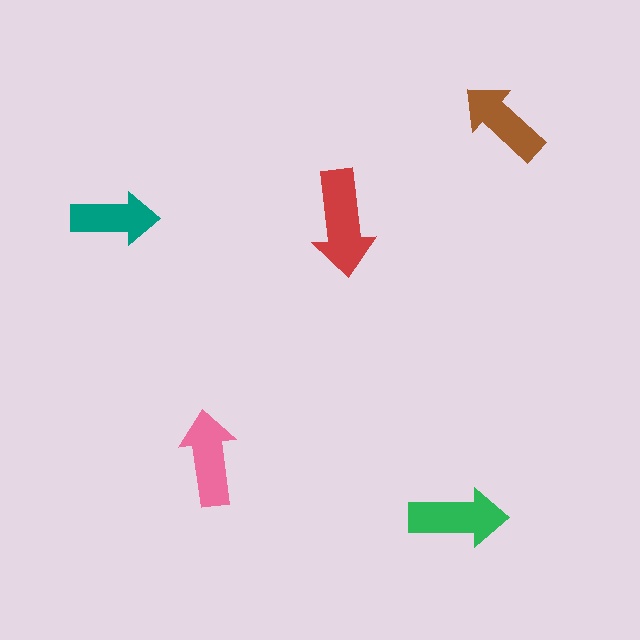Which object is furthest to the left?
The teal arrow is leftmost.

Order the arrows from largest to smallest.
the red one, the green one, the pink one, the brown one, the teal one.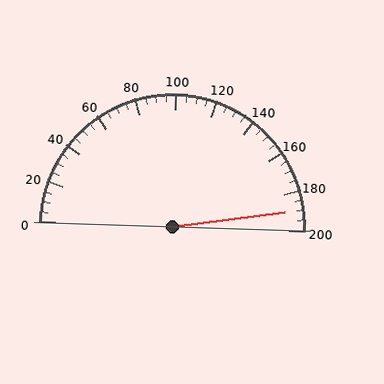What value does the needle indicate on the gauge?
The needle indicates approximately 190.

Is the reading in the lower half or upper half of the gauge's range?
The reading is in the upper half of the range (0 to 200).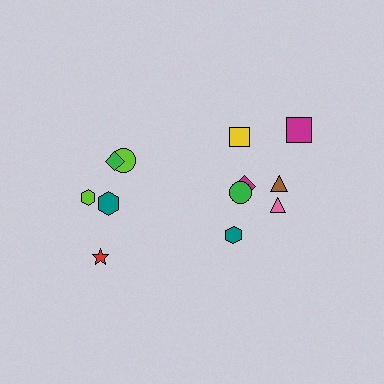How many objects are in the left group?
There are 5 objects.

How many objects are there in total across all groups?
There are 12 objects.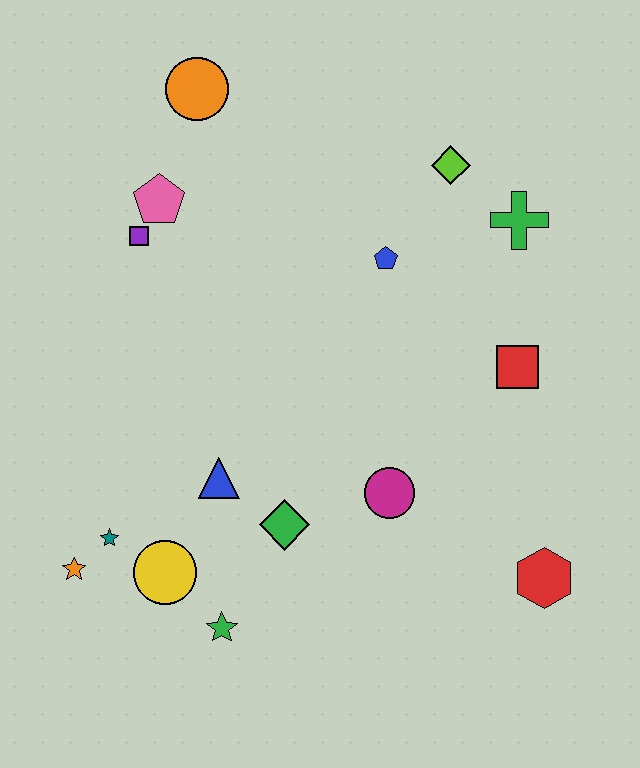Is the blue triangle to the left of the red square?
Yes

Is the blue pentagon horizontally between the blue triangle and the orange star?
No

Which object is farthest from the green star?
The orange circle is farthest from the green star.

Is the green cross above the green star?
Yes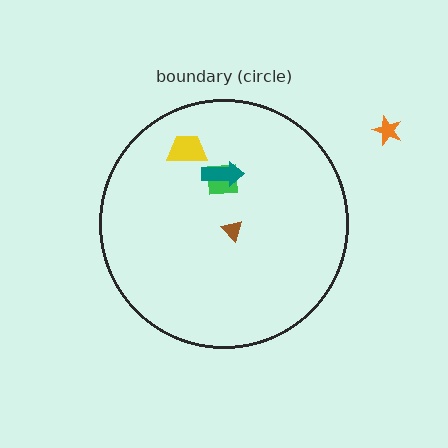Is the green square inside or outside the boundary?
Inside.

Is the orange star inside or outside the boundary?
Outside.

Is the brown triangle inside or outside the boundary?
Inside.